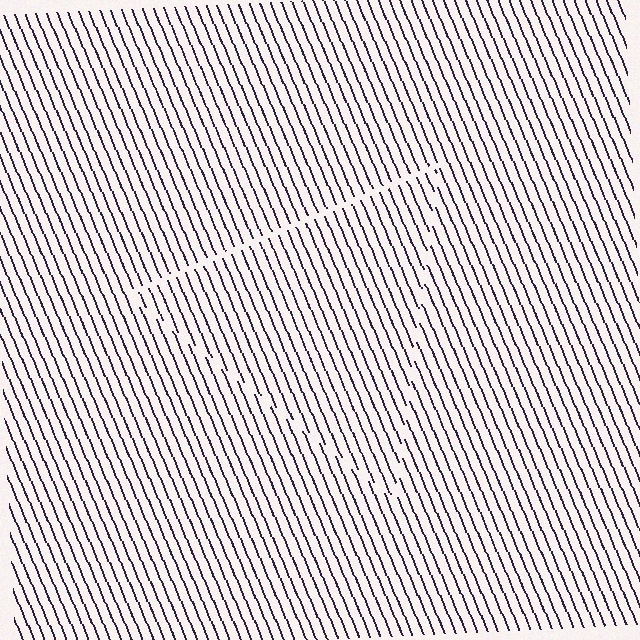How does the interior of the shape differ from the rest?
The interior of the shape contains the same grating, shifted by half a period — the contour is defined by the phase discontinuity where line-ends from the inner and outer gratings abut.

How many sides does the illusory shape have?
3 sides — the line-ends trace a triangle.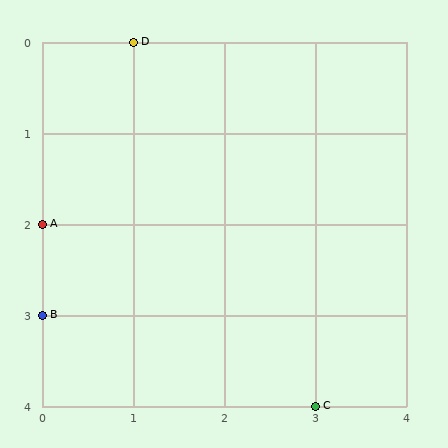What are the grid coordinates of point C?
Point C is at grid coordinates (3, 4).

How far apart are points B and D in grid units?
Points B and D are 1 column and 3 rows apart (about 3.2 grid units diagonally).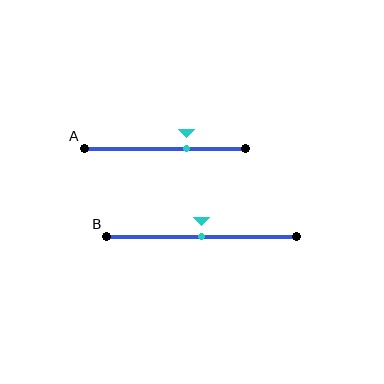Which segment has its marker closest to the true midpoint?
Segment B has its marker closest to the true midpoint.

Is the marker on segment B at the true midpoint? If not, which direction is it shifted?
Yes, the marker on segment B is at the true midpoint.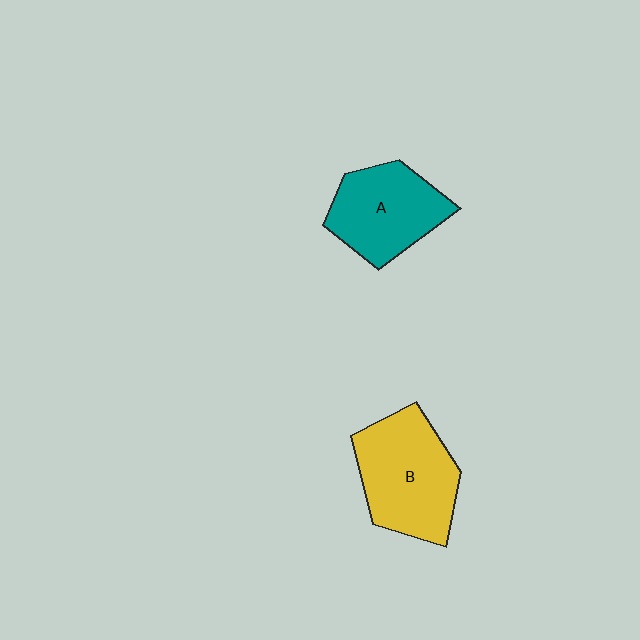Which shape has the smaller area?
Shape A (teal).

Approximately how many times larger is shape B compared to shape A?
Approximately 1.2 times.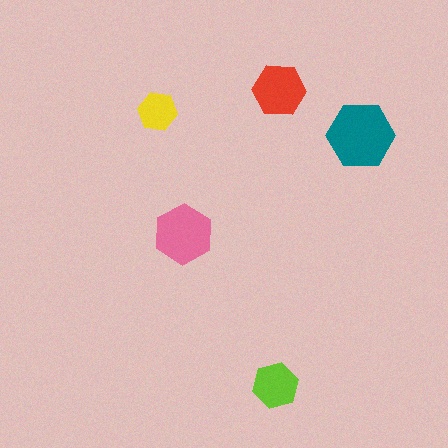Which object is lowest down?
The lime hexagon is bottommost.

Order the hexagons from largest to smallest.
the teal one, the pink one, the red one, the lime one, the yellow one.